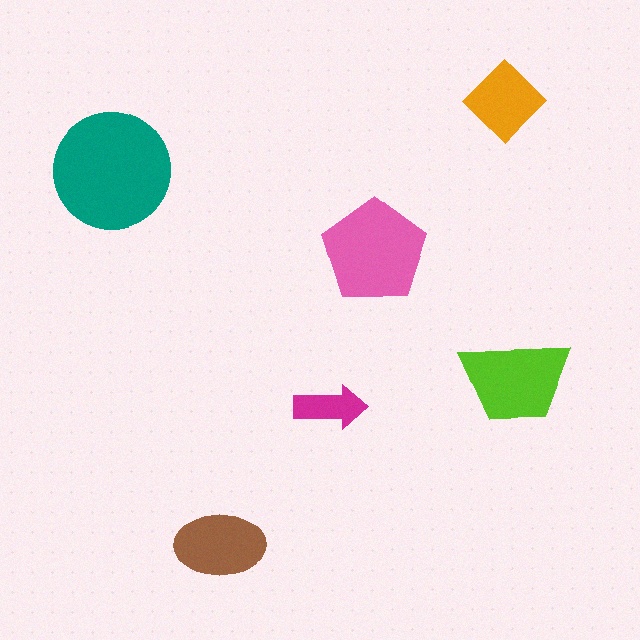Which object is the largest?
The teal circle.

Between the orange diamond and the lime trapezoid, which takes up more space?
The lime trapezoid.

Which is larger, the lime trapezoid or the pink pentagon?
The pink pentagon.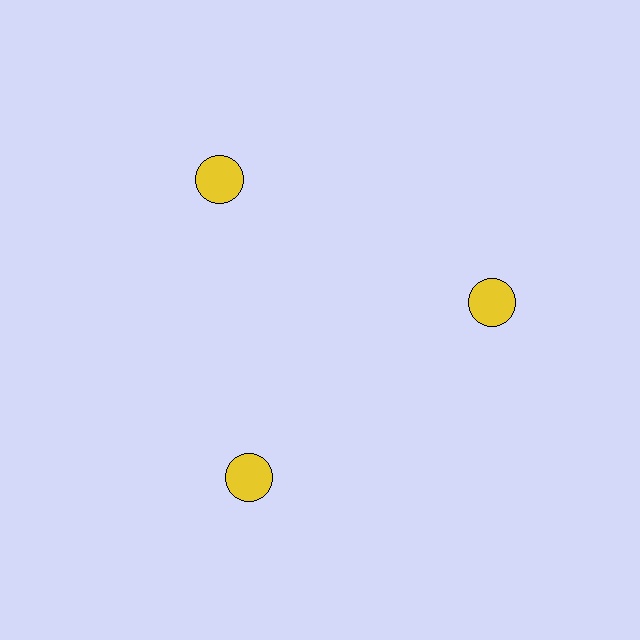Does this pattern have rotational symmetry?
Yes, this pattern has 3-fold rotational symmetry. It looks the same after rotating 120 degrees around the center.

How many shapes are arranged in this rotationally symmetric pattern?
There are 3 shapes, arranged in 3 groups of 1.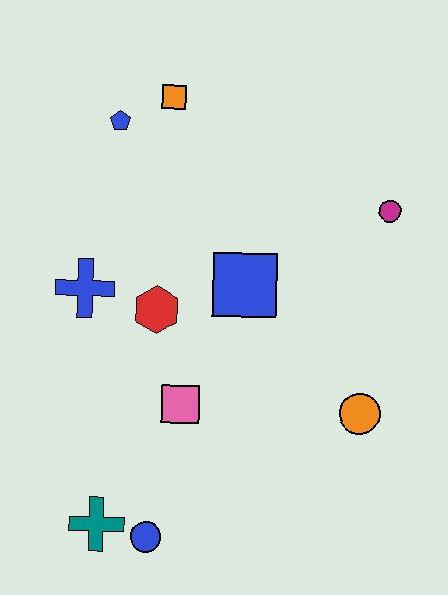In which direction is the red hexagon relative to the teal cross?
The red hexagon is above the teal cross.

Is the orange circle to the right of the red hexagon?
Yes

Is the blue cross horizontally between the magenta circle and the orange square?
No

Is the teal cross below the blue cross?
Yes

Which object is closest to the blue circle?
The teal cross is closest to the blue circle.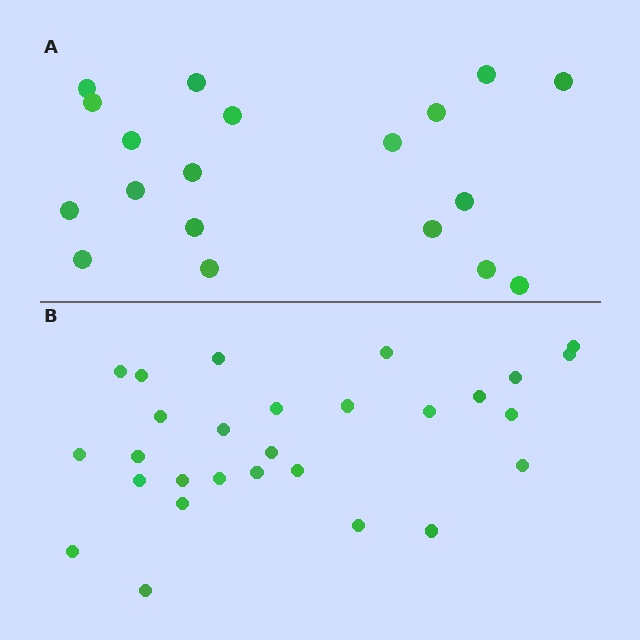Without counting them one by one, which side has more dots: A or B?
Region B (the bottom region) has more dots.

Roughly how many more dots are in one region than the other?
Region B has roughly 8 or so more dots than region A.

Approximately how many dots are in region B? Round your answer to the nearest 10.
About 30 dots. (The exact count is 28, which rounds to 30.)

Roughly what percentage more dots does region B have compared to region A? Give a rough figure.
About 45% more.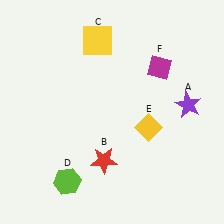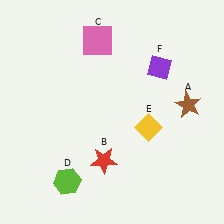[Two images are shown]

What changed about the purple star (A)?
In Image 1, A is purple. In Image 2, it changed to brown.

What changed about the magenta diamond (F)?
In Image 1, F is magenta. In Image 2, it changed to purple.